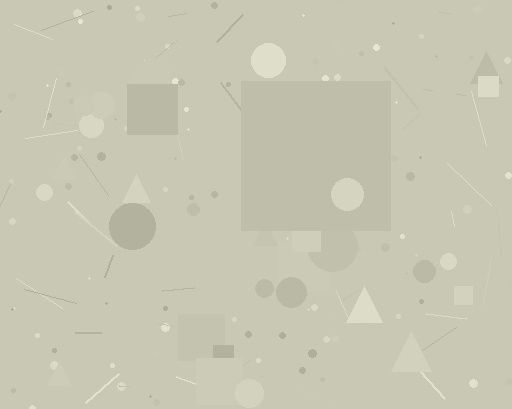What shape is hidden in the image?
A square is hidden in the image.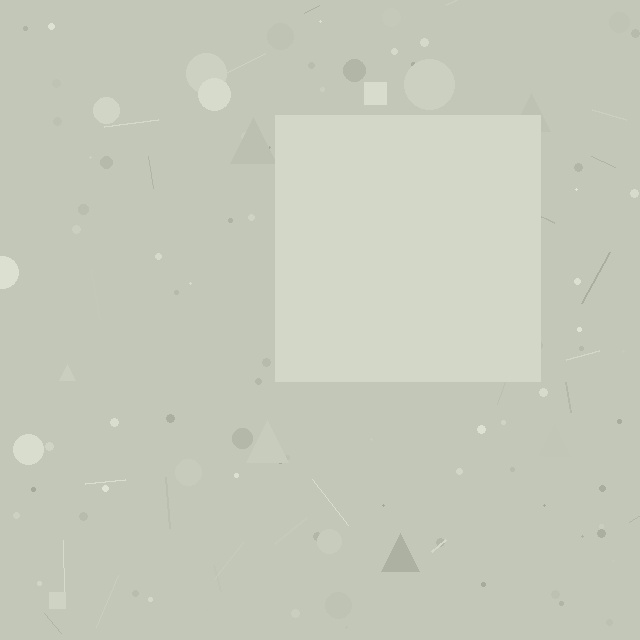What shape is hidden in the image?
A square is hidden in the image.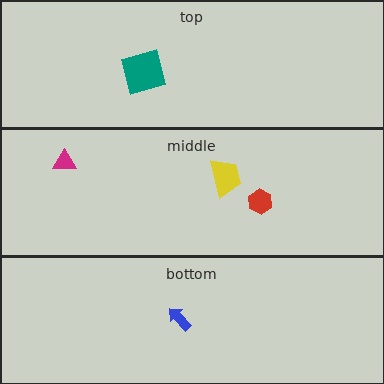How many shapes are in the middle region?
3.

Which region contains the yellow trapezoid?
The middle region.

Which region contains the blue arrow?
The bottom region.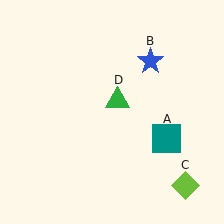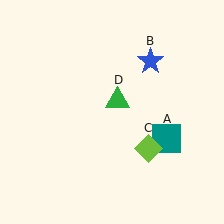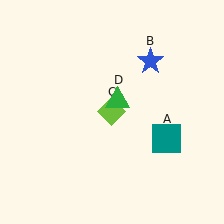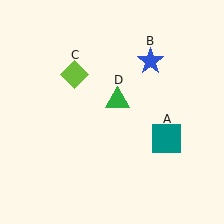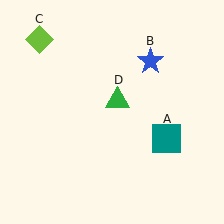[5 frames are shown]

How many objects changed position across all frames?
1 object changed position: lime diamond (object C).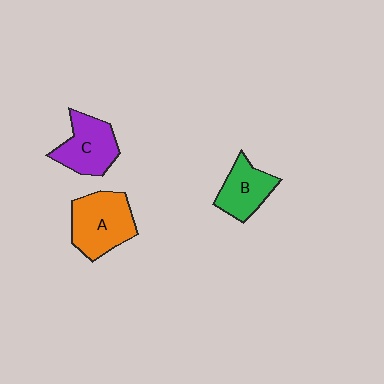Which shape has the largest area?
Shape A (orange).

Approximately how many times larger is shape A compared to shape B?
Approximately 1.4 times.